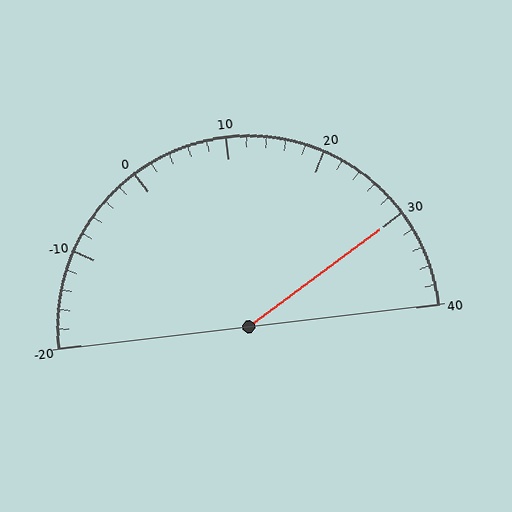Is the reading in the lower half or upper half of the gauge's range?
The reading is in the upper half of the range (-20 to 40).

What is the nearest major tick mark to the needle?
The nearest major tick mark is 30.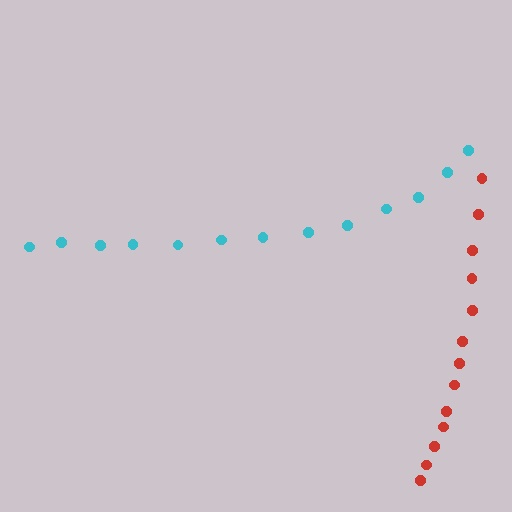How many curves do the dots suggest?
There are 2 distinct paths.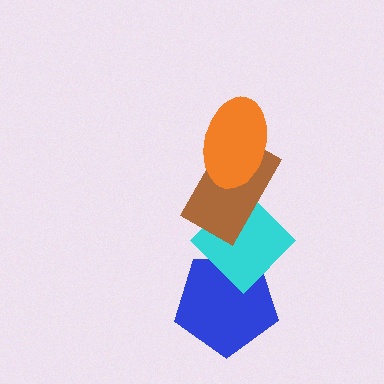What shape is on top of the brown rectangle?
The orange ellipse is on top of the brown rectangle.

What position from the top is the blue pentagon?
The blue pentagon is 4th from the top.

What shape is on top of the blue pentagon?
The cyan diamond is on top of the blue pentagon.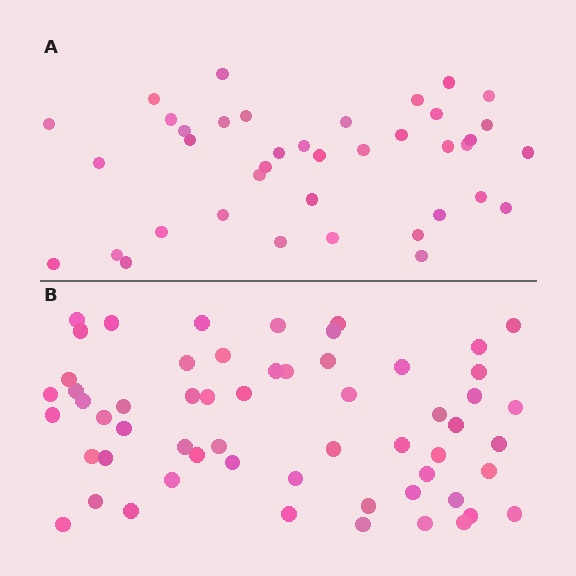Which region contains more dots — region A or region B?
Region B (the bottom region) has more dots.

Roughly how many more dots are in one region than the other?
Region B has approximately 20 more dots than region A.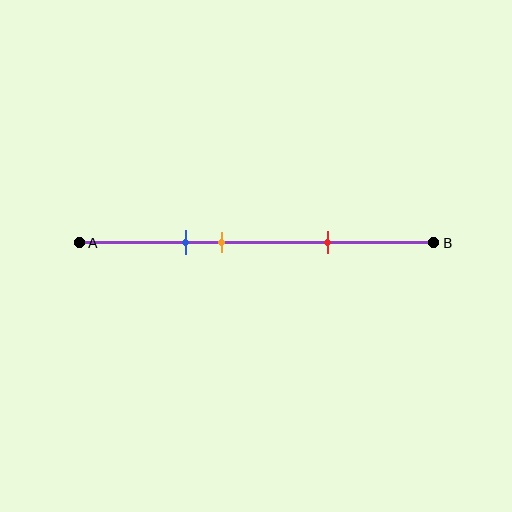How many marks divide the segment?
There are 3 marks dividing the segment.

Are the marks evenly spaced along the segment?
No, the marks are not evenly spaced.